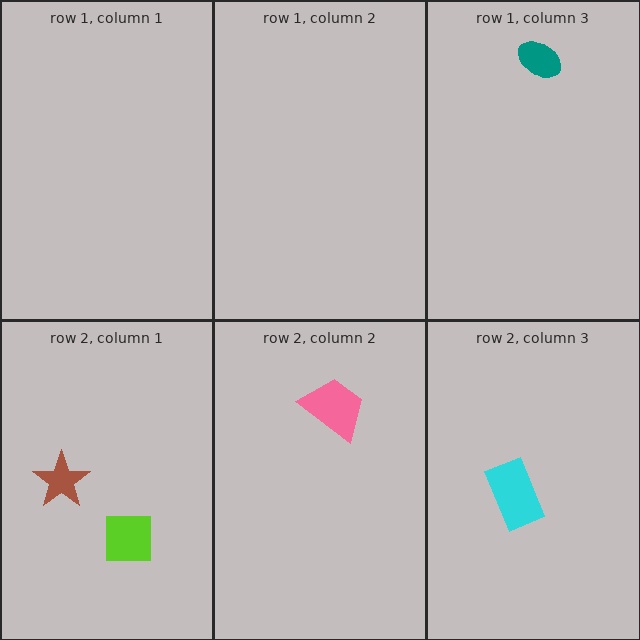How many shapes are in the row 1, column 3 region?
1.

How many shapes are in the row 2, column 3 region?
1.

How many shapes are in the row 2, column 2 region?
1.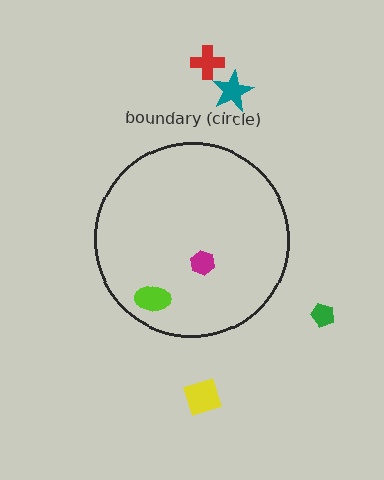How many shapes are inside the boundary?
2 inside, 4 outside.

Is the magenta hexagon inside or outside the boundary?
Inside.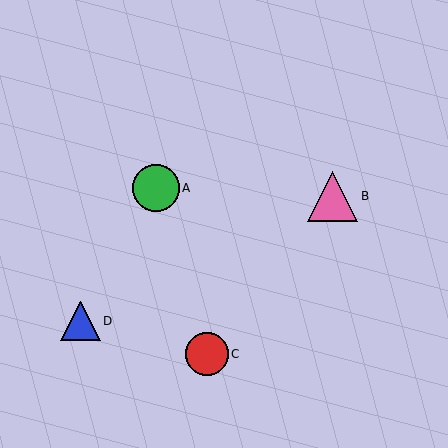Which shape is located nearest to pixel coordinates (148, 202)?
The green circle (labeled A) at (156, 188) is nearest to that location.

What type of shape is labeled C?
Shape C is a red circle.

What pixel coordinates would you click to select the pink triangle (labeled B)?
Click at (333, 196) to select the pink triangle B.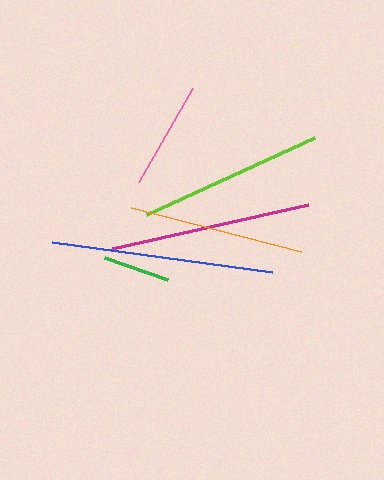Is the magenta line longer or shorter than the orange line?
The magenta line is longer than the orange line.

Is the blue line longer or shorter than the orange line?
The blue line is longer than the orange line.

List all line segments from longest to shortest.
From longest to shortest: blue, magenta, lime, orange, pink, green.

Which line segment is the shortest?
The green line is the shortest at approximately 67 pixels.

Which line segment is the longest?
The blue line is the longest at approximately 222 pixels.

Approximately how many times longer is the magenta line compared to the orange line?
The magenta line is approximately 1.1 times the length of the orange line.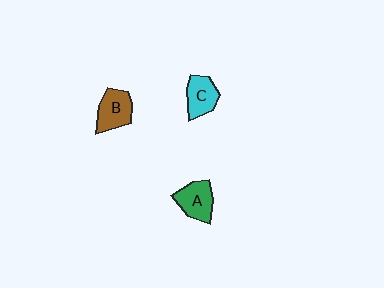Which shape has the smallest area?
Shape C (cyan).